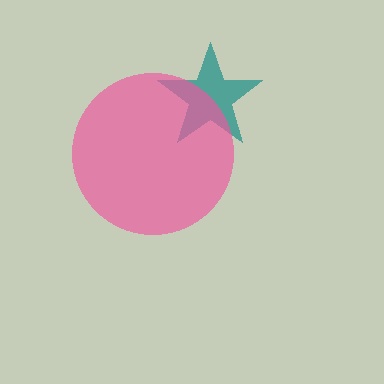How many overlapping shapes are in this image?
There are 2 overlapping shapes in the image.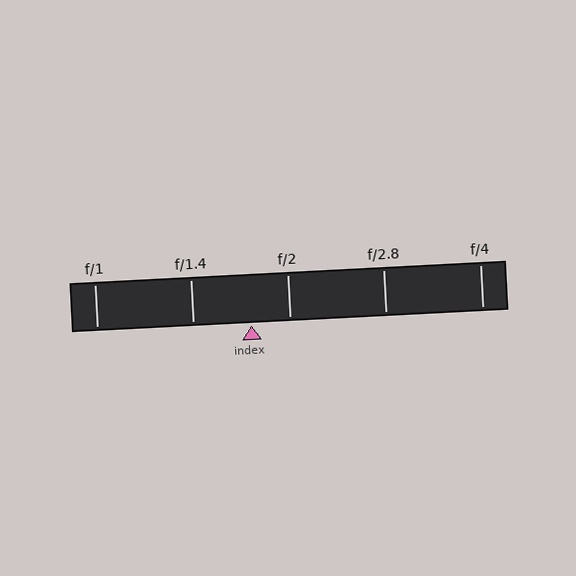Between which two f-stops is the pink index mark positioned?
The index mark is between f/1.4 and f/2.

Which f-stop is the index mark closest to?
The index mark is closest to f/2.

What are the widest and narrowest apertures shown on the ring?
The widest aperture shown is f/1 and the narrowest is f/4.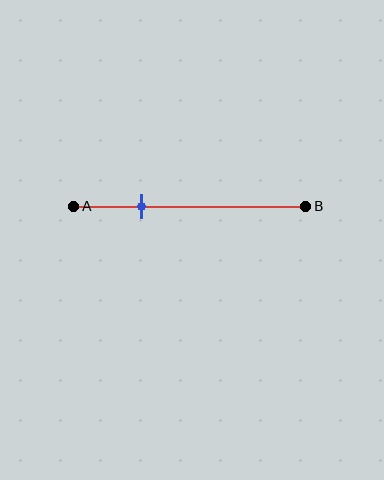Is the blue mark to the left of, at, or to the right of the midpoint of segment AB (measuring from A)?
The blue mark is to the left of the midpoint of segment AB.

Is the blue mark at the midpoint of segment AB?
No, the mark is at about 30% from A, not at the 50% midpoint.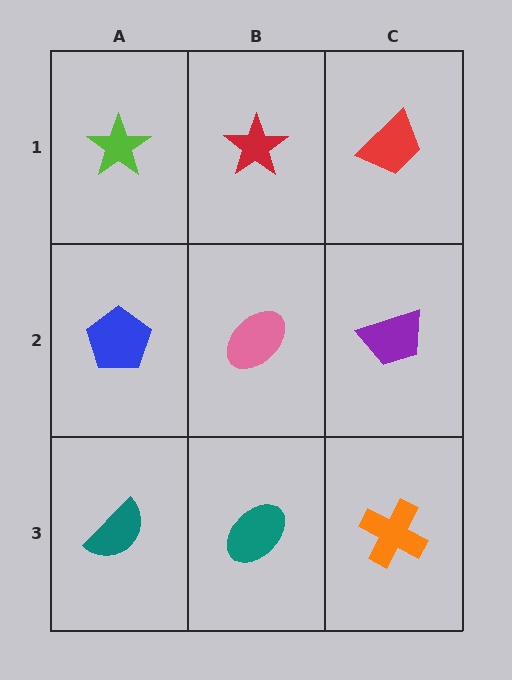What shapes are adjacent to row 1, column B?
A pink ellipse (row 2, column B), a lime star (row 1, column A), a red trapezoid (row 1, column C).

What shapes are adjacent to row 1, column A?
A blue pentagon (row 2, column A), a red star (row 1, column B).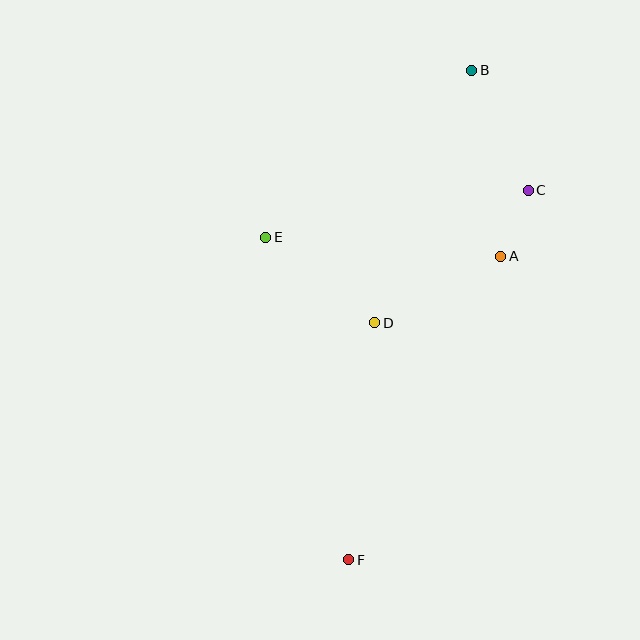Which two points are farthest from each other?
Points B and F are farthest from each other.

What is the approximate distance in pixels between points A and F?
The distance between A and F is approximately 340 pixels.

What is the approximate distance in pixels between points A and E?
The distance between A and E is approximately 236 pixels.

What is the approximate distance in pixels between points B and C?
The distance between B and C is approximately 133 pixels.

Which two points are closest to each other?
Points A and C are closest to each other.